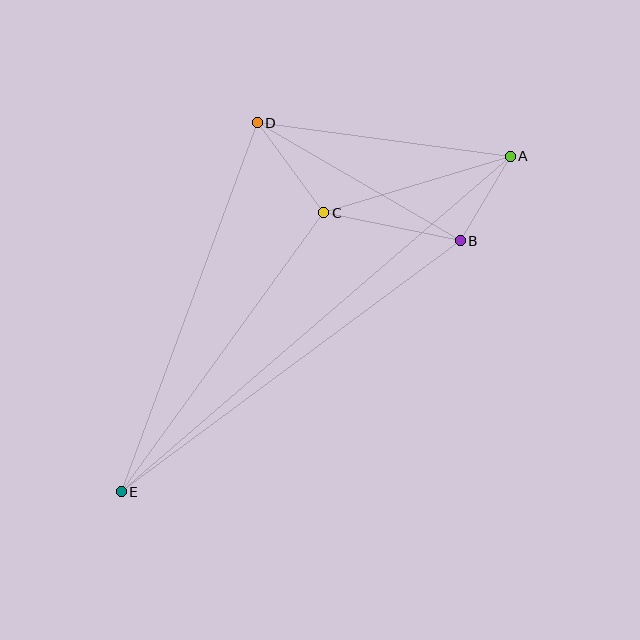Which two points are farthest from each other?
Points A and E are farthest from each other.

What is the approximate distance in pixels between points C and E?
The distance between C and E is approximately 345 pixels.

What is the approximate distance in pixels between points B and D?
The distance between B and D is approximately 235 pixels.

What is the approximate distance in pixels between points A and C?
The distance between A and C is approximately 195 pixels.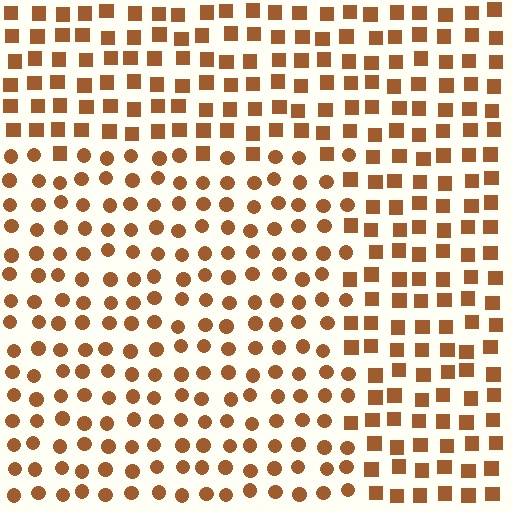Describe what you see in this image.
The image is filled with small brown elements arranged in a uniform grid. A rectangle-shaped region contains circles, while the surrounding area contains squares. The boundary is defined purely by the change in element shape.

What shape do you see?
I see a rectangle.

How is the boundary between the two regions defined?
The boundary is defined by a change in element shape: circles inside vs. squares outside. All elements share the same color and spacing.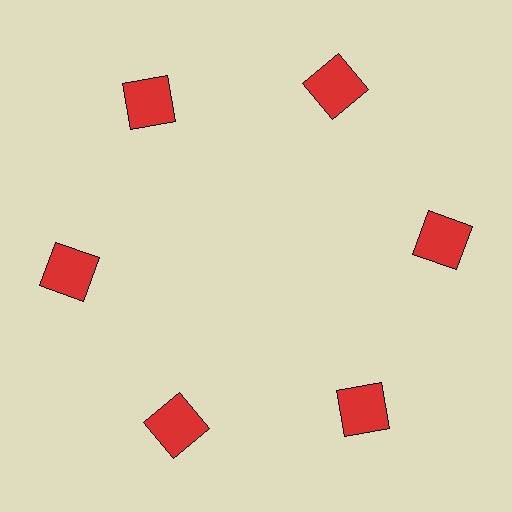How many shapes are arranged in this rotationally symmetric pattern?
There are 6 shapes, arranged in 6 groups of 1.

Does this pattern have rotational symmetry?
Yes, this pattern has 6-fold rotational symmetry. It looks the same after rotating 60 degrees around the center.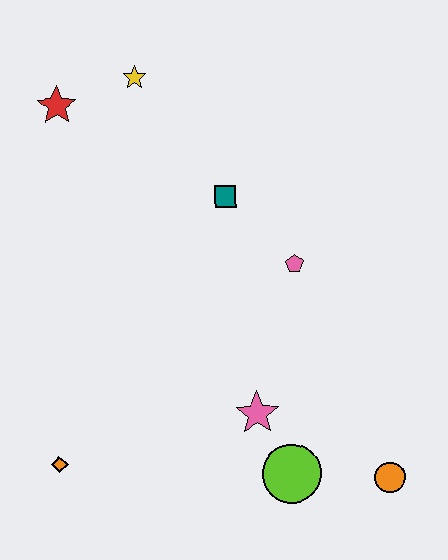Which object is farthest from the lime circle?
The red star is farthest from the lime circle.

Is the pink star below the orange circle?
No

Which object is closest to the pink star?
The lime circle is closest to the pink star.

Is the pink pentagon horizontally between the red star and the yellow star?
No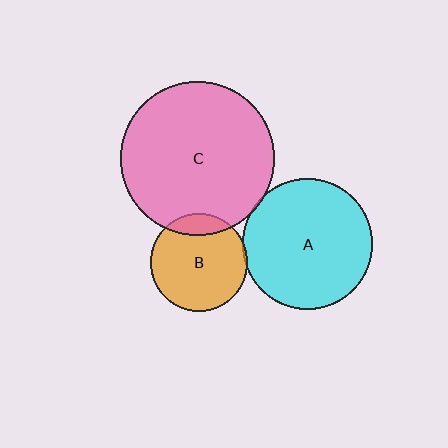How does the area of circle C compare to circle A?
Approximately 1.4 times.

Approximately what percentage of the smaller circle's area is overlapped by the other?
Approximately 15%.